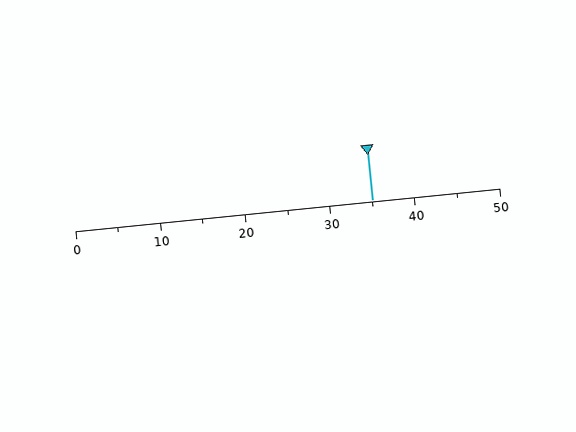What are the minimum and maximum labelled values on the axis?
The axis runs from 0 to 50.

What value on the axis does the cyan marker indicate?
The marker indicates approximately 35.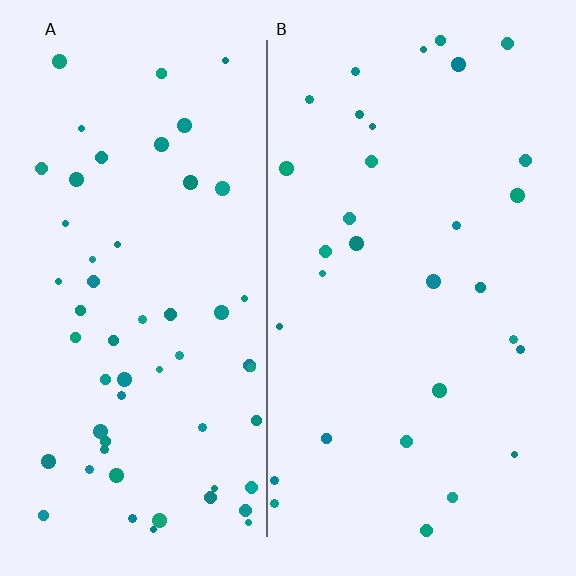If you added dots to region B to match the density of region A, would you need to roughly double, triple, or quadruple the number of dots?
Approximately double.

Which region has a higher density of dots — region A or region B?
A (the left).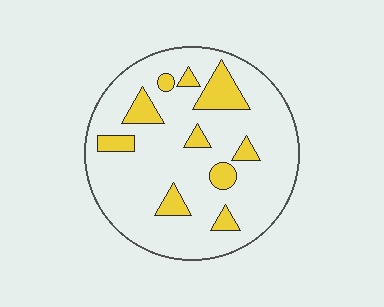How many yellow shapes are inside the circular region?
10.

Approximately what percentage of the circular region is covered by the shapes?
Approximately 15%.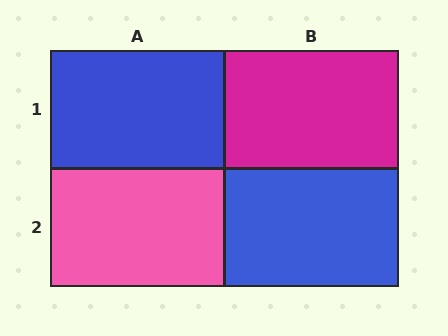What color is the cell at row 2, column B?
Blue.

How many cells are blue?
2 cells are blue.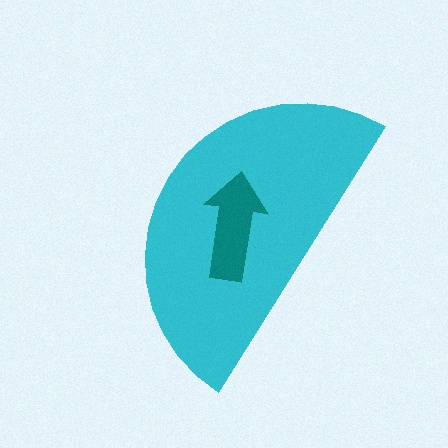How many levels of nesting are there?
2.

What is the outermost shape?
The cyan semicircle.